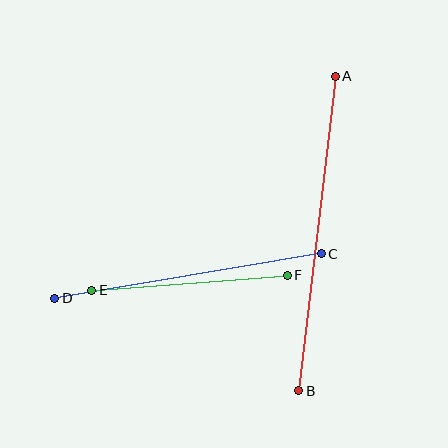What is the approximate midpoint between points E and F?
The midpoint is at approximately (190, 283) pixels.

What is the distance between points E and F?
The distance is approximately 196 pixels.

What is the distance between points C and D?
The distance is approximately 270 pixels.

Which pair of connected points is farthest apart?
Points A and B are farthest apart.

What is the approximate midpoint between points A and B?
The midpoint is at approximately (317, 233) pixels.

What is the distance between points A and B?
The distance is approximately 317 pixels.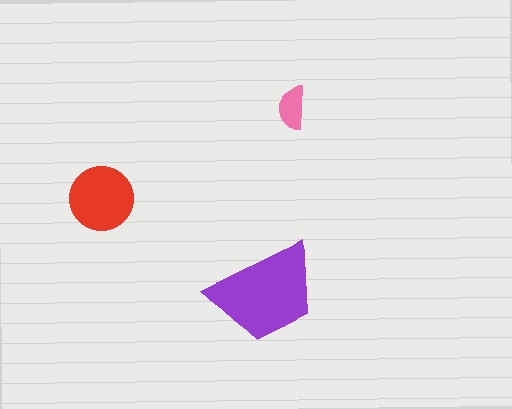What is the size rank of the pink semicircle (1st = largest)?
3rd.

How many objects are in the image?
There are 3 objects in the image.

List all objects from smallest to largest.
The pink semicircle, the red circle, the purple trapezoid.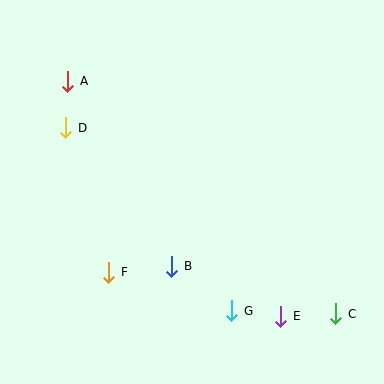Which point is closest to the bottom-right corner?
Point C is closest to the bottom-right corner.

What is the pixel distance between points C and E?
The distance between C and E is 55 pixels.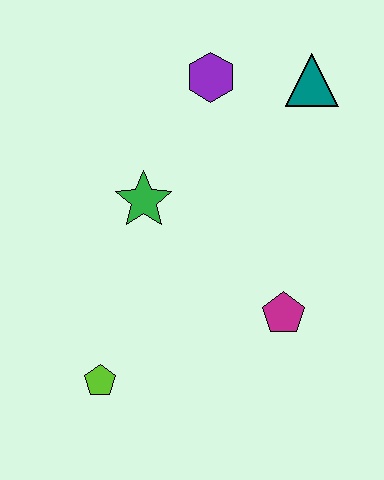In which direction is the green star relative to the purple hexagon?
The green star is below the purple hexagon.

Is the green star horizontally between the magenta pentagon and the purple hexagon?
No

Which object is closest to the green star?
The purple hexagon is closest to the green star.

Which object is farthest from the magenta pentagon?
The purple hexagon is farthest from the magenta pentagon.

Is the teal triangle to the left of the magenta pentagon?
No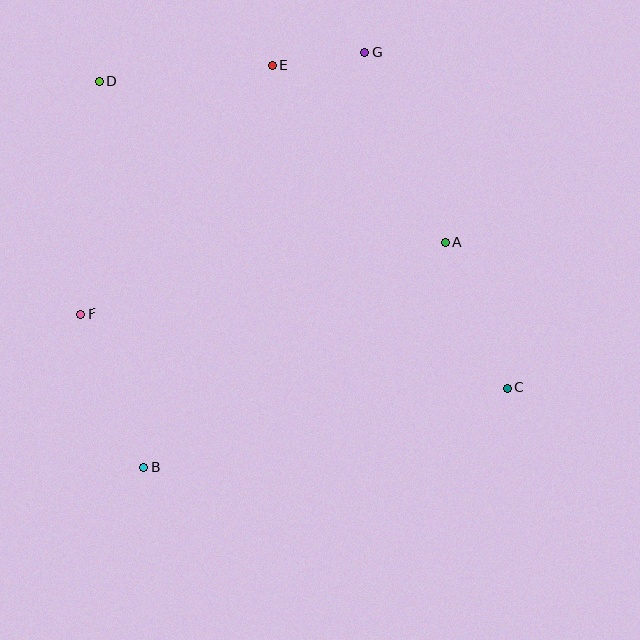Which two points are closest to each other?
Points E and G are closest to each other.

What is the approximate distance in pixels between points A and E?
The distance between A and E is approximately 248 pixels.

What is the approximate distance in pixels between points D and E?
The distance between D and E is approximately 173 pixels.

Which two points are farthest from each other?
Points C and D are farthest from each other.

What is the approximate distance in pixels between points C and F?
The distance between C and F is approximately 434 pixels.